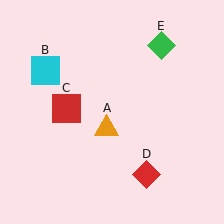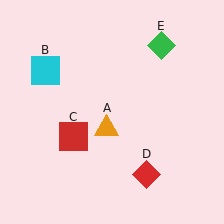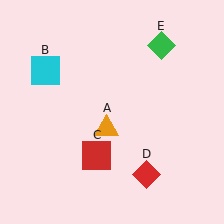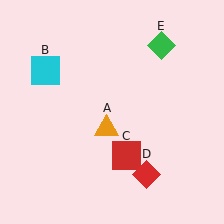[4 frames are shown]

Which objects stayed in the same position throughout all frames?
Orange triangle (object A) and cyan square (object B) and red diamond (object D) and green diamond (object E) remained stationary.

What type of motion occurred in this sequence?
The red square (object C) rotated counterclockwise around the center of the scene.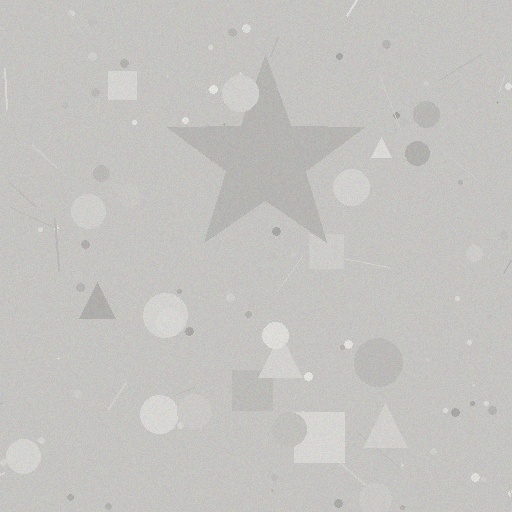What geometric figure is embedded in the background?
A star is embedded in the background.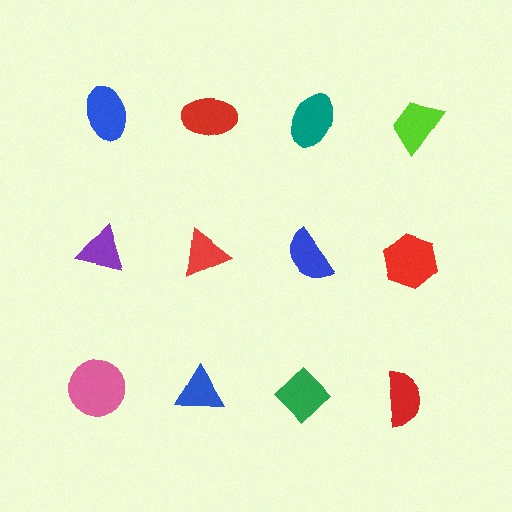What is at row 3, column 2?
A blue triangle.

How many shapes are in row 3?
4 shapes.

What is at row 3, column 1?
A pink circle.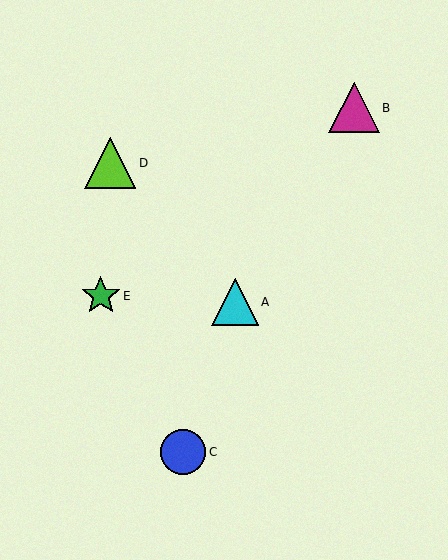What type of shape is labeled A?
Shape A is a cyan triangle.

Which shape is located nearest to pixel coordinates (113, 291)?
The green star (labeled E) at (101, 296) is nearest to that location.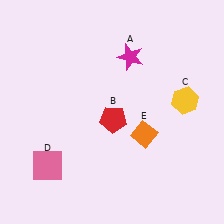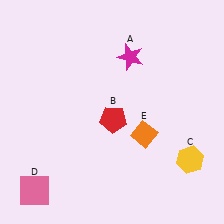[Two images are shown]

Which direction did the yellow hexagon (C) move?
The yellow hexagon (C) moved down.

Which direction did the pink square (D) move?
The pink square (D) moved down.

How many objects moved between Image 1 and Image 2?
2 objects moved between the two images.